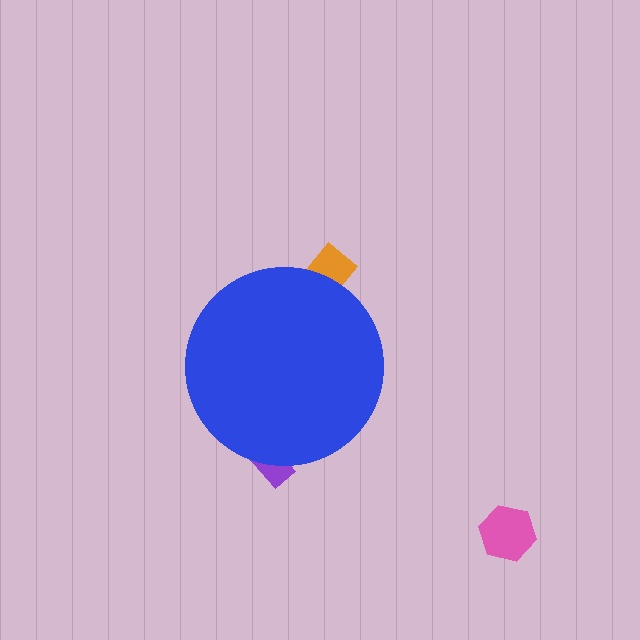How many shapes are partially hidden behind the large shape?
2 shapes are partially hidden.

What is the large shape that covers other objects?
A blue circle.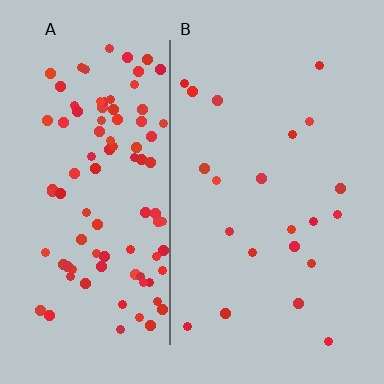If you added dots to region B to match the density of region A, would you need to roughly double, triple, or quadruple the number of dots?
Approximately quadruple.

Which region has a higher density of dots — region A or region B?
A (the left).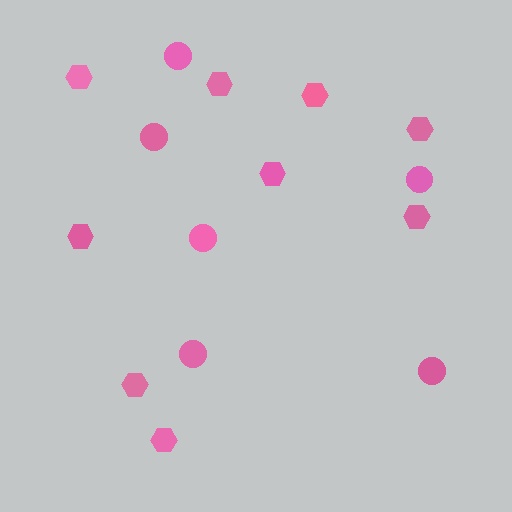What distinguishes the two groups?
There are 2 groups: one group of circles (6) and one group of hexagons (9).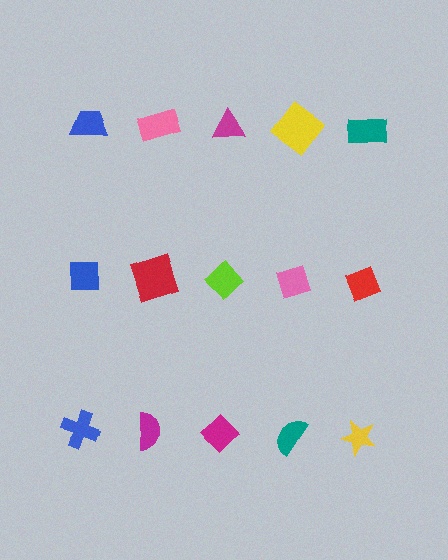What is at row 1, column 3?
A magenta triangle.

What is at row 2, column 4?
A pink diamond.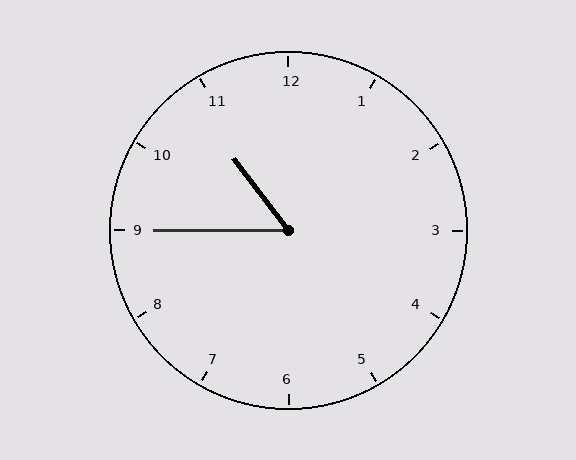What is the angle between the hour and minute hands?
Approximately 52 degrees.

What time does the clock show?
10:45.